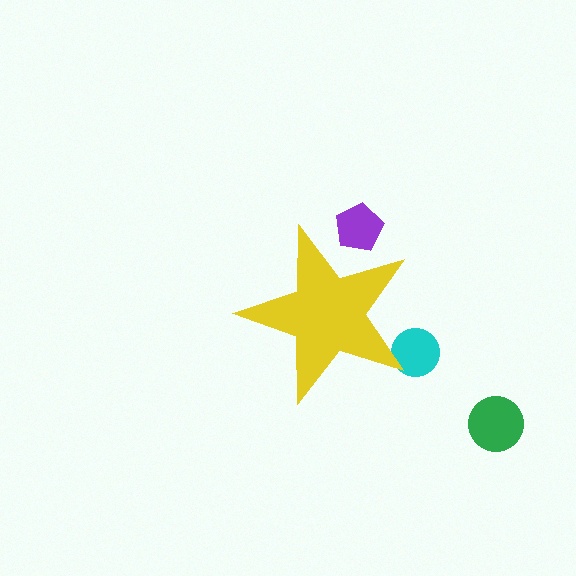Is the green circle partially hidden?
No, the green circle is fully visible.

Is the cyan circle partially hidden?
Yes, the cyan circle is partially hidden behind the yellow star.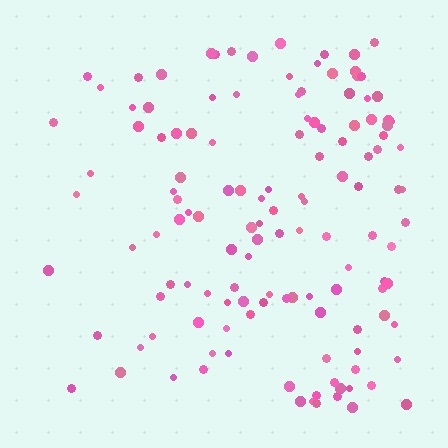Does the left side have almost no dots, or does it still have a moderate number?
Still a moderate number, just noticeably fewer than the right.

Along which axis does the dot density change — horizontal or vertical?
Horizontal.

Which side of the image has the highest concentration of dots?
The right.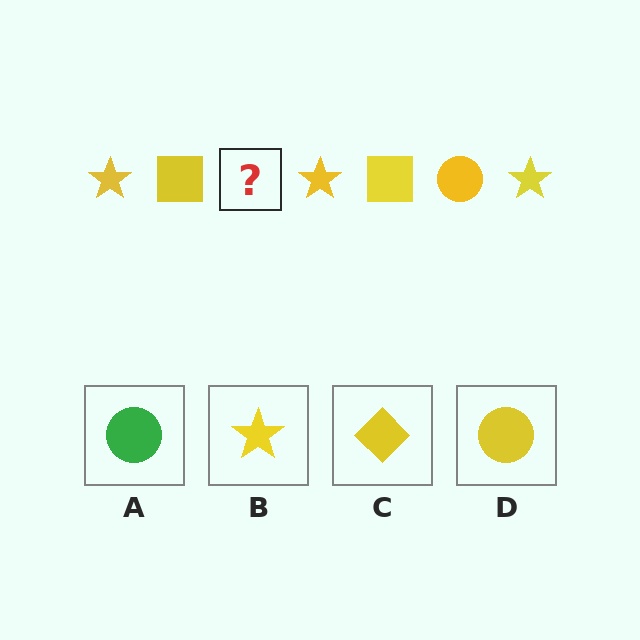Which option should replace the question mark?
Option D.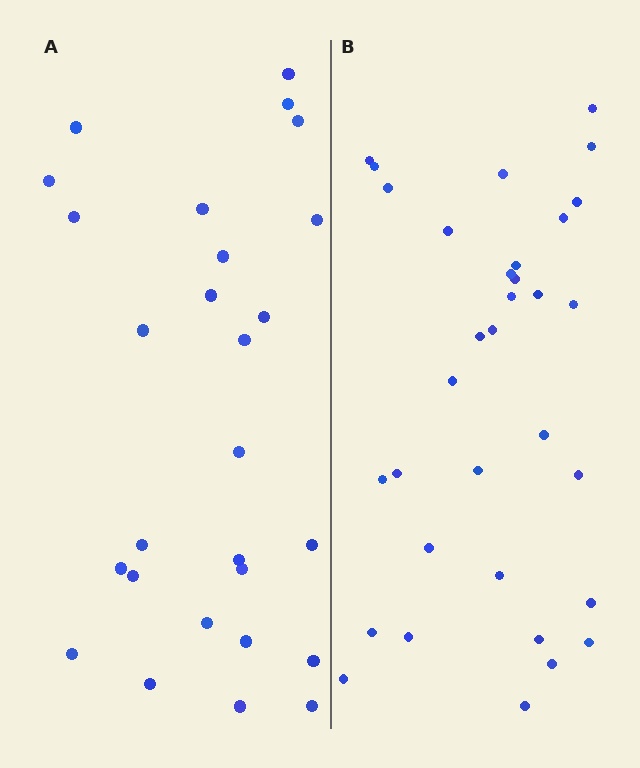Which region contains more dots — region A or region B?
Region B (the right region) has more dots.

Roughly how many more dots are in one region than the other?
Region B has about 6 more dots than region A.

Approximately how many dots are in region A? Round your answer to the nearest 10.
About 30 dots. (The exact count is 27, which rounds to 30.)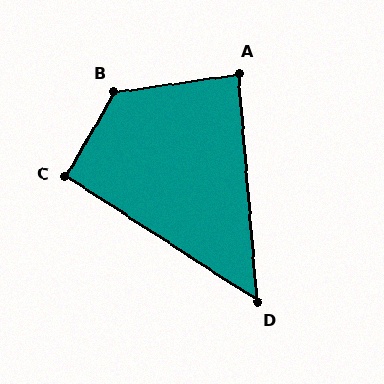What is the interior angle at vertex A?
Approximately 86 degrees (approximately right).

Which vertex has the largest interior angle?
B, at approximately 128 degrees.